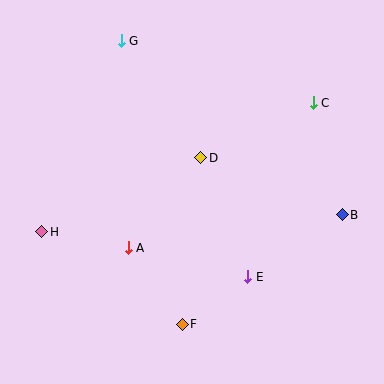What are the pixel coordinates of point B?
Point B is at (342, 215).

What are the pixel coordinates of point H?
Point H is at (42, 232).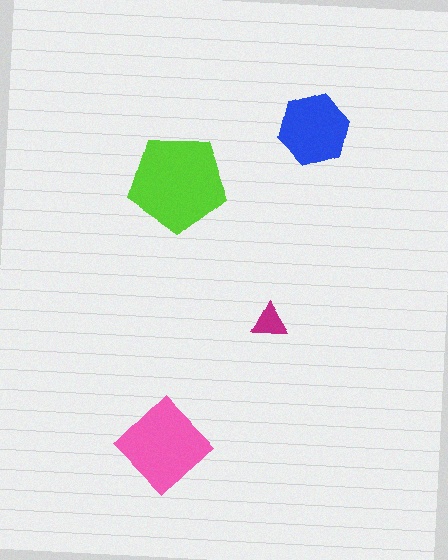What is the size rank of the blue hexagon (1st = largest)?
3rd.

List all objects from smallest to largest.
The magenta triangle, the blue hexagon, the pink diamond, the lime pentagon.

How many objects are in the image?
There are 4 objects in the image.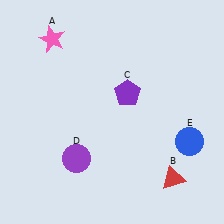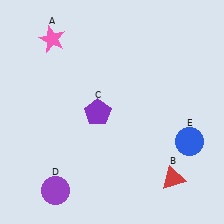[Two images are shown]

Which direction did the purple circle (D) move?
The purple circle (D) moved down.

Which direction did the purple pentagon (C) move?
The purple pentagon (C) moved left.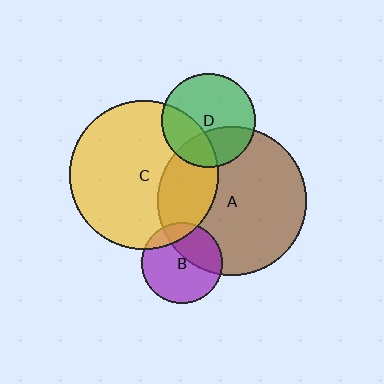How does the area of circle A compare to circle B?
Approximately 3.4 times.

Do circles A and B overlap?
Yes.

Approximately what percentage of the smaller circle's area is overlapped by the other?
Approximately 35%.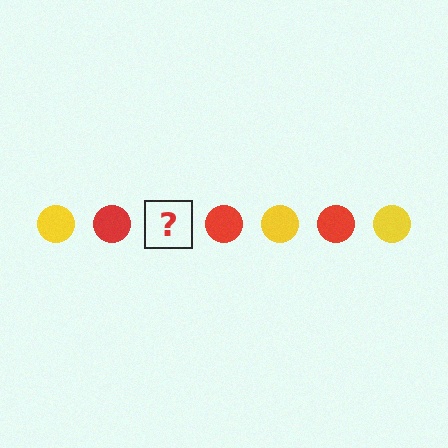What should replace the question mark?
The question mark should be replaced with a yellow circle.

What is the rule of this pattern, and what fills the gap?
The rule is that the pattern cycles through yellow, red circles. The gap should be filled with a yellow circle.